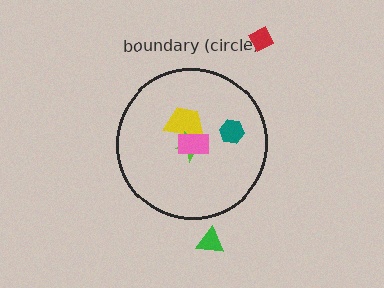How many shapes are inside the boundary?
4 inside, 2 outside.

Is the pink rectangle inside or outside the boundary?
Inside.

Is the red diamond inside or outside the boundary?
Outside.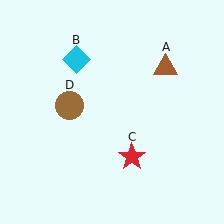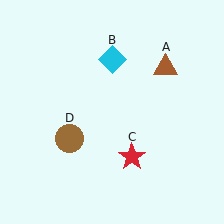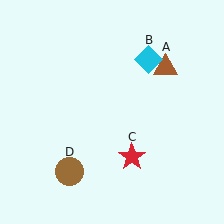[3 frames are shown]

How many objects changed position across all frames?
2 objects changed position: cyan diamond (object B), brown circle (object D).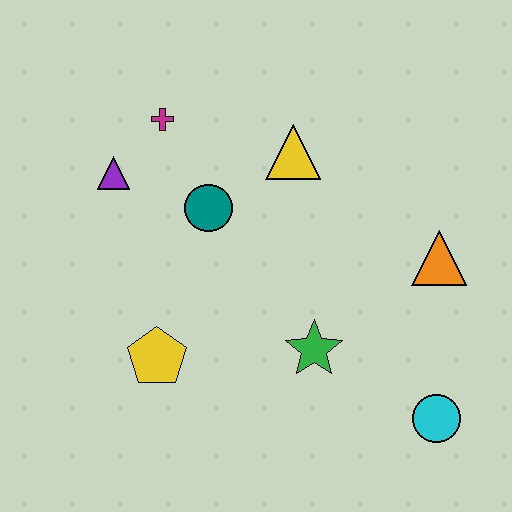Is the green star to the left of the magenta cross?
No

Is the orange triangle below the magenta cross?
Yes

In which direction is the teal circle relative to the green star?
The teal circle is above the green star.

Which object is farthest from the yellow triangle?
The cyan circle is farthest from the yellow triangle.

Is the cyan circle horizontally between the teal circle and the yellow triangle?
No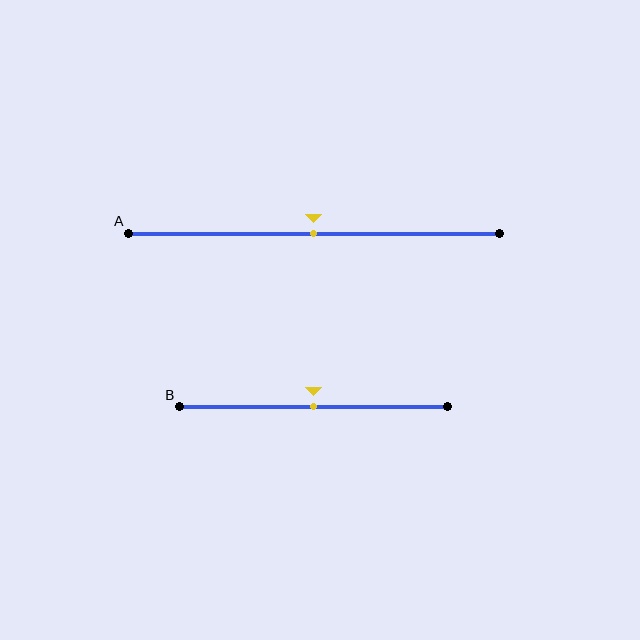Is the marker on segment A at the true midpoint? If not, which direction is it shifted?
Yes, the marker on segment A is at the true midpoint.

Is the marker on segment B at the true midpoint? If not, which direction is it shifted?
Yes, the marker on segment B is at the true midpoint.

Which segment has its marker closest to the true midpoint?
Segment A has its marker closest to the true midpoint.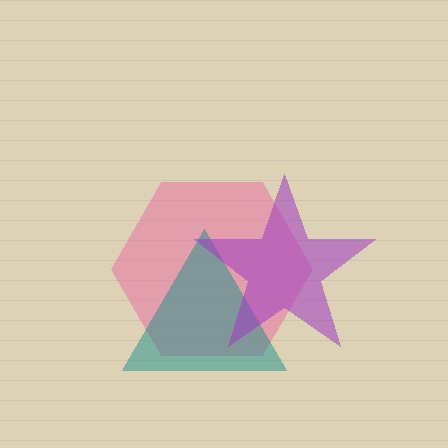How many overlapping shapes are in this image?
There are 3 overlapping shapes in the image.